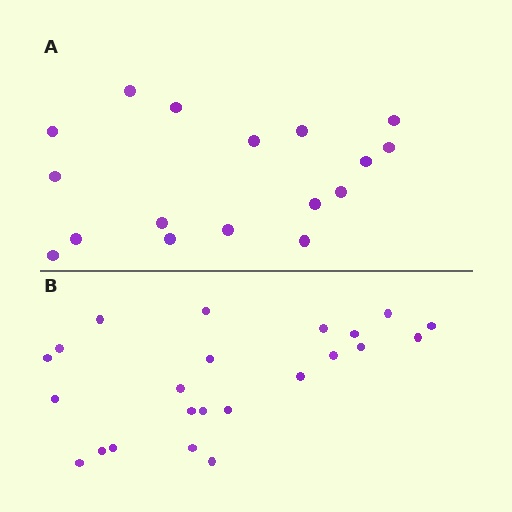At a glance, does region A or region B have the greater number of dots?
Region B (the bottom region) has more dots.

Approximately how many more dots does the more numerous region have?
Region B has about 6 more dots than region A.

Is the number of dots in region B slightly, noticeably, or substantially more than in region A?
Region B has noticeably more, but not dramatically so. The ratio is roughly 1.4 to 1.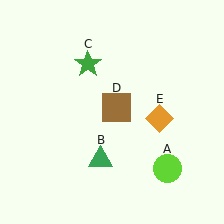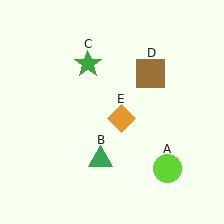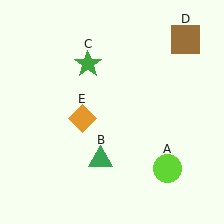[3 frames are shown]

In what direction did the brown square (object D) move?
The brown square (object D) moved up and to the right.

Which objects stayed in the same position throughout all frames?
Lime circle (object A) and green triangle (object B) and green star (object C) remained stationary.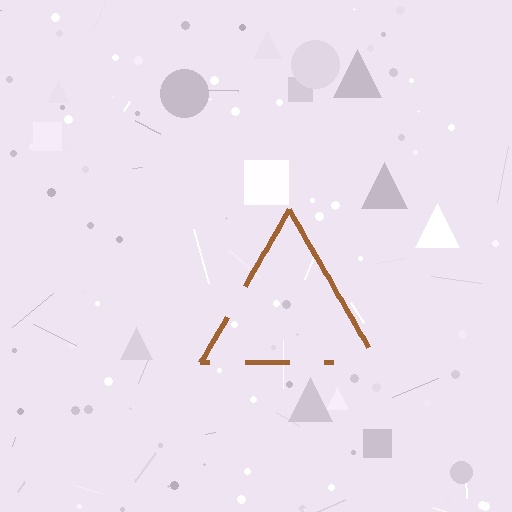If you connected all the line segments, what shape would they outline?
They would outline a triangle.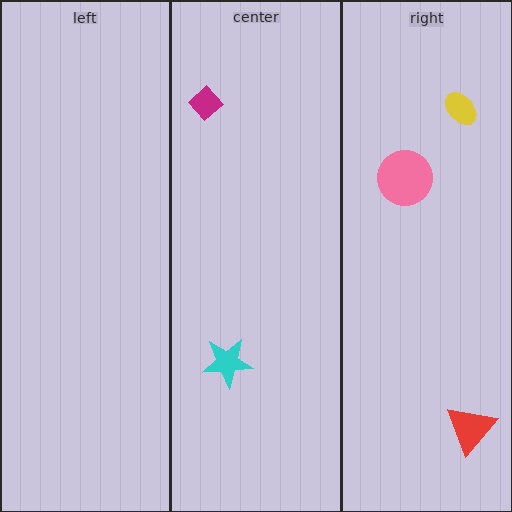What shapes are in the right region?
The red triangle, the pink circle, the yellow ellipse.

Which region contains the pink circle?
The right region.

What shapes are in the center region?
The cyan star, the magenta diamond.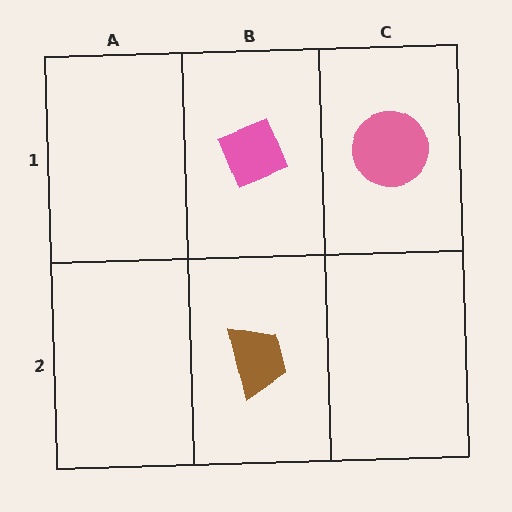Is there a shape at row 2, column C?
No, that cell is empty.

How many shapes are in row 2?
1 shape.